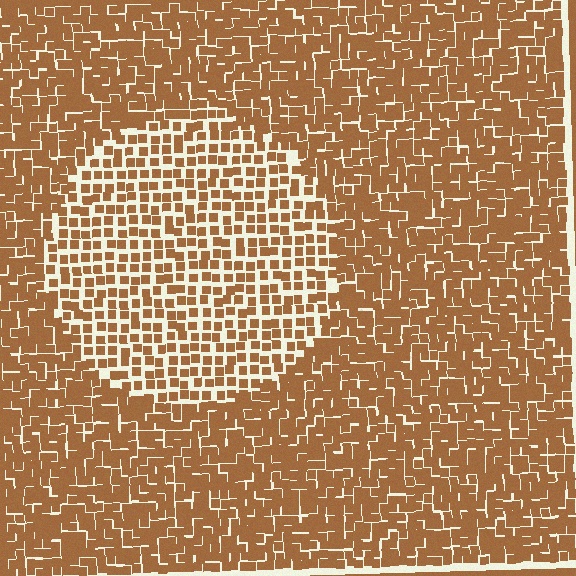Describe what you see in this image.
The image contains small brown elements arranged at two different densities. A circle-shaped region is visible where the elements are less densely packed than the surrounding area.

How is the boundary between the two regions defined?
The boundary is defined by a change in element density (approximately 1.7x ratio). All elements are the same color, size, and shape.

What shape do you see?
I see a circle.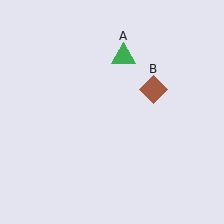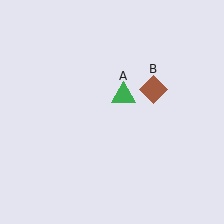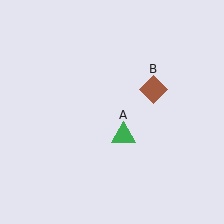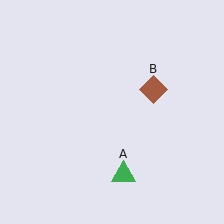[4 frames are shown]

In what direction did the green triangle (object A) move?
The green triangle (object A) moved down.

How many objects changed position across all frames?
1 object changed position: green triangle (object A).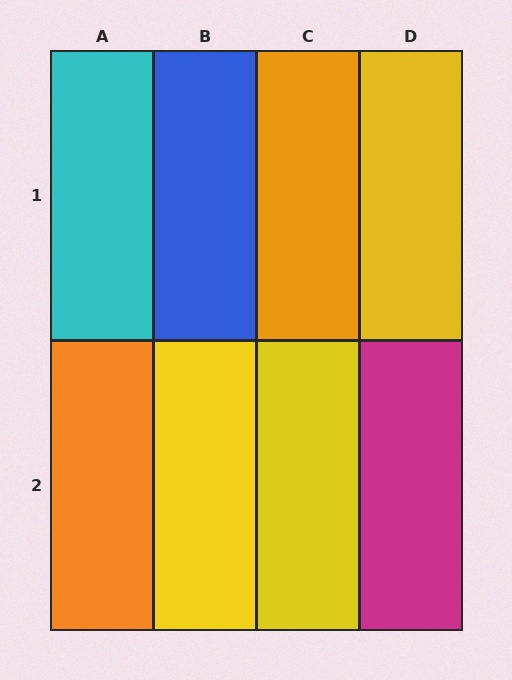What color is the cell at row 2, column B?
Yellow.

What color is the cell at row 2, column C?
Yellow.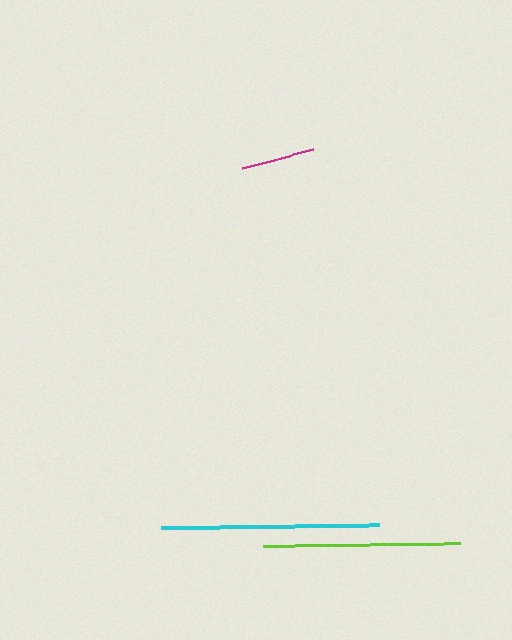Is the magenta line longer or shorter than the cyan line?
The cyan line is longer than the magenta line.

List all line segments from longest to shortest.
From longest to shortest: cyan, lime, magenta.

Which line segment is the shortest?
The magenta line is the shortest at approximately 74 pixels.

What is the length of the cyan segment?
The cyan segment is approximately 218 pixels long.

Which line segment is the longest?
The cyan line is the longest at approximately 218 pixels.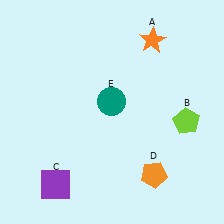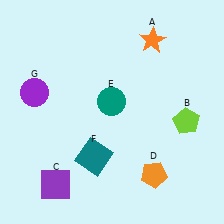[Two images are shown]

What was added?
A teal square (F), a purple circle (G) were added in Image 2.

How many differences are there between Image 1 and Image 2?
There are 2 differences between the two images.